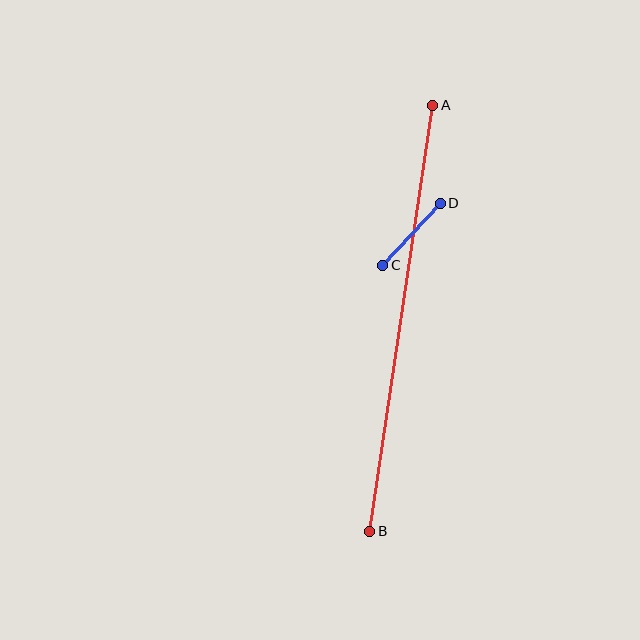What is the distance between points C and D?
The distance is approximately 84 pixels.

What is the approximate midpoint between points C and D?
The midpoint is at approximately (411, 234) pixels.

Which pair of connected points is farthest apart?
Points A and B are farthest apart.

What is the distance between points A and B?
The distance is approximately 431 pixels.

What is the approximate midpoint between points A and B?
The midpoint is at approximately (401, 318) pixels.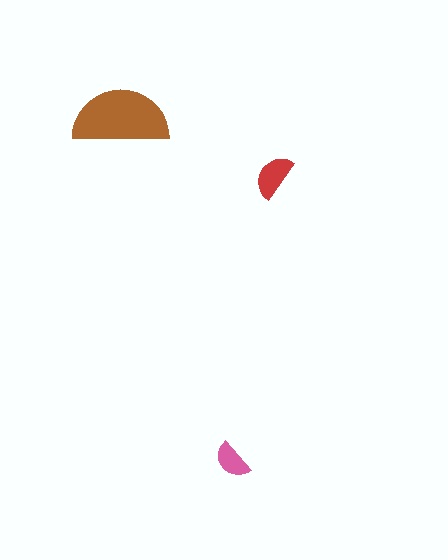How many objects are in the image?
There are 3 objects in the image.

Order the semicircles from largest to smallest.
the brown one, the red one, the pink one.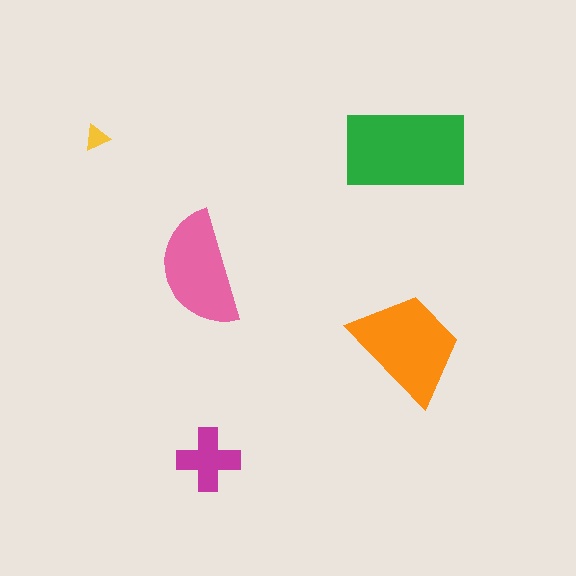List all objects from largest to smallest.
The green rectangle, the orange trapezoid, the pink semicircle, the magenta cross, the yellow triangle.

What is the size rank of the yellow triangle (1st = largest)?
5th.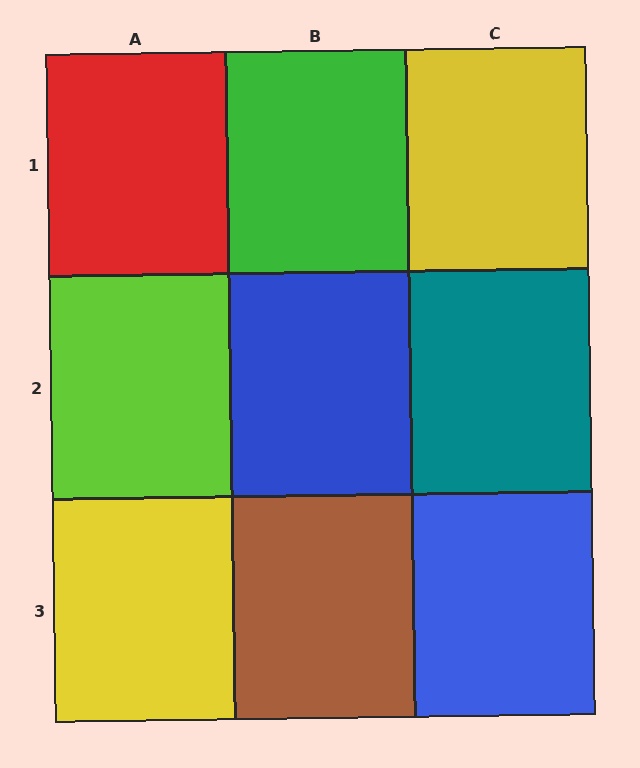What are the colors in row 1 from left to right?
Red, green, yellow.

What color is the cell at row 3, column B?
Brown.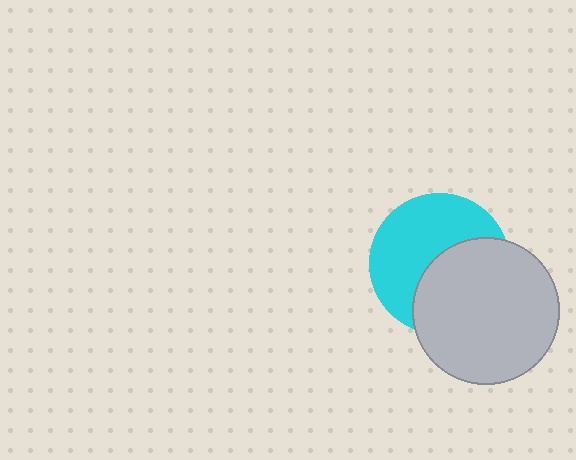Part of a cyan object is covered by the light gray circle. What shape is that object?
It is a circle.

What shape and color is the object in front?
The object in front is a light gray circle.